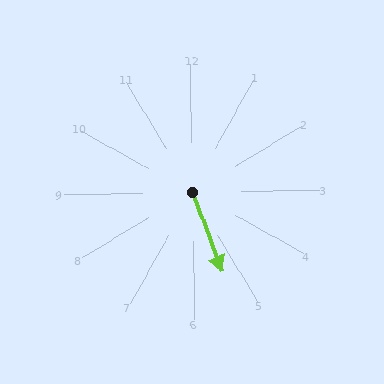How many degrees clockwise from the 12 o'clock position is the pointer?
Approximately 160 degrees.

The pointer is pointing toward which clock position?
Roughly 5 o'clock.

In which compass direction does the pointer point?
South.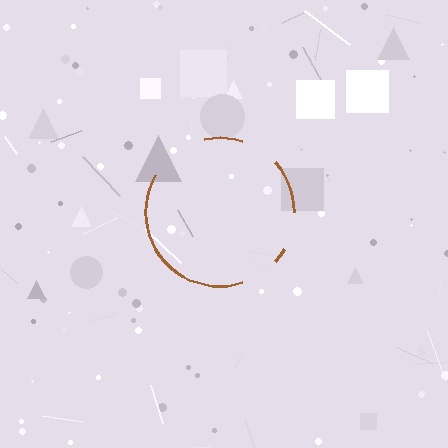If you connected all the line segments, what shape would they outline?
They would outline a circle.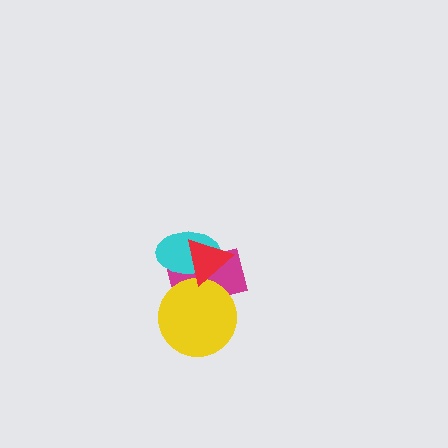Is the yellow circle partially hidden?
Yes, it is partially covered by another shape.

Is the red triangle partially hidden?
No, no other shape covers it.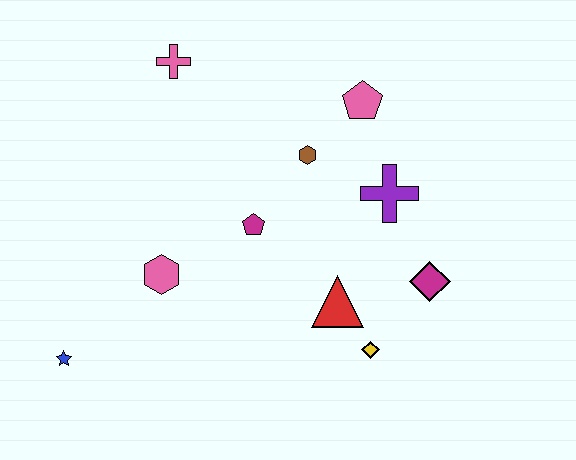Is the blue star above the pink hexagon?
No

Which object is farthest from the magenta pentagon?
The blue star is farthest from the magenta pentagon.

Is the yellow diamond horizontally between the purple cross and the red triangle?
Yes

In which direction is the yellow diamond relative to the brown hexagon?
The yellow diamond is below the brown hexagon.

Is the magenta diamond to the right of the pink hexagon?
Yes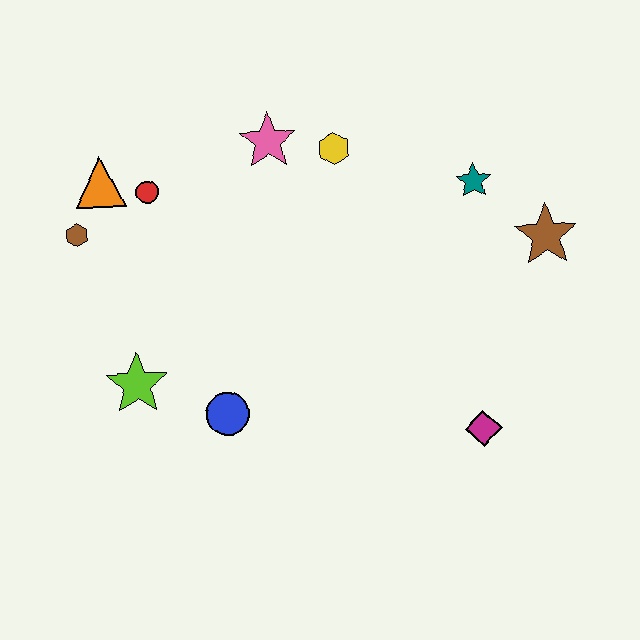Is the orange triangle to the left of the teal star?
Yes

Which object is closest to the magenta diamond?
The brown star is closest to the magenta diamond.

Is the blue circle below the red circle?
Yes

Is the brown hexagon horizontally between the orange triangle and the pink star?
No